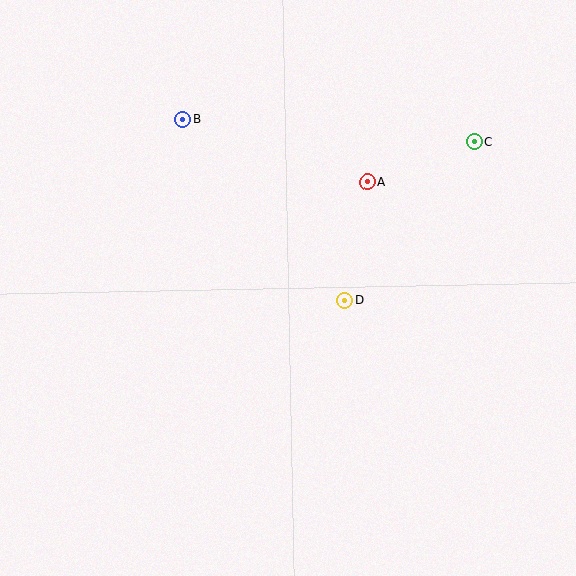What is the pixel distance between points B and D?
The distance between B and D is 243 pixels.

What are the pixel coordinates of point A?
Point A is at (367, 182).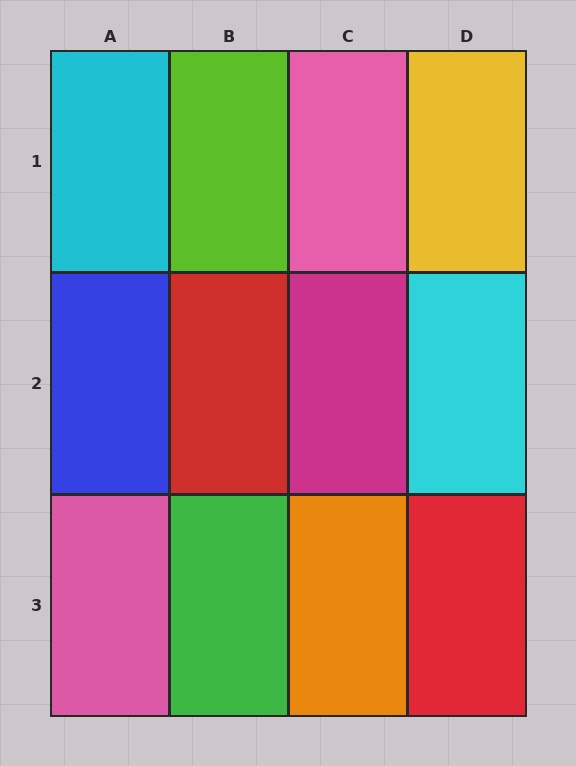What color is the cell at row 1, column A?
Cyan.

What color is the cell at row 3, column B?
Green.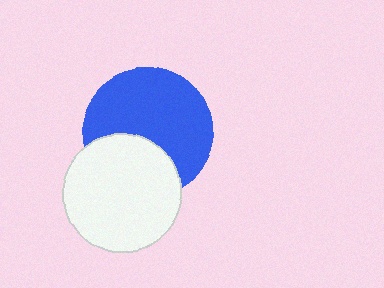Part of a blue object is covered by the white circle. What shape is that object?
It is a circle.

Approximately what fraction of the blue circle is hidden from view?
Roughly 33% of the blue circle is hidden behind the white circle.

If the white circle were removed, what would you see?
You would see the complete blue circle.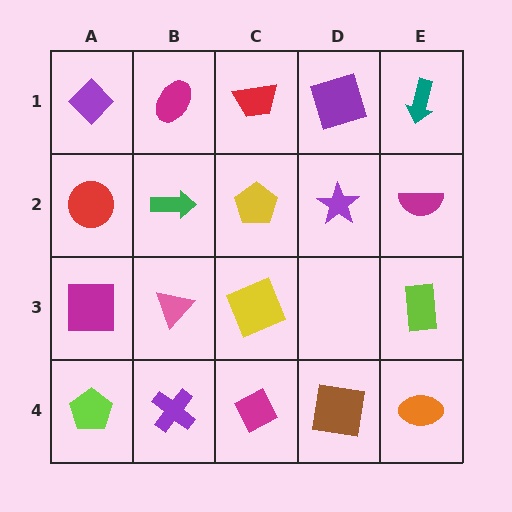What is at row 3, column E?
A lime rectangle.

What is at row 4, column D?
A brown square.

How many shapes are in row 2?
5 shapes.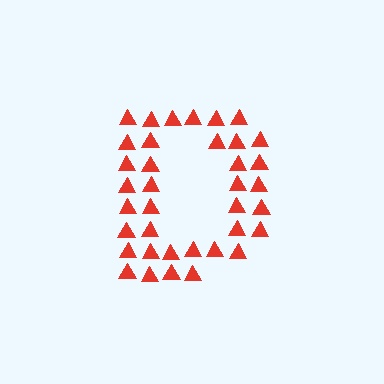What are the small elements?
The small elements are triangles.